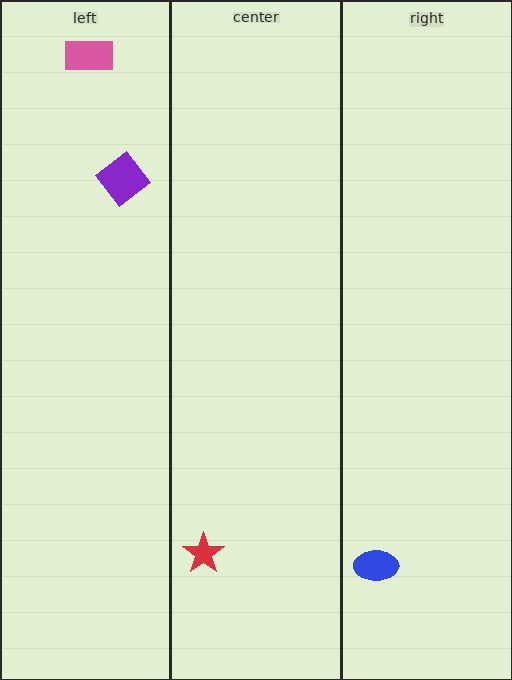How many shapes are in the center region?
1.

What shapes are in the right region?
The blue ellipse.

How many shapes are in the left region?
2.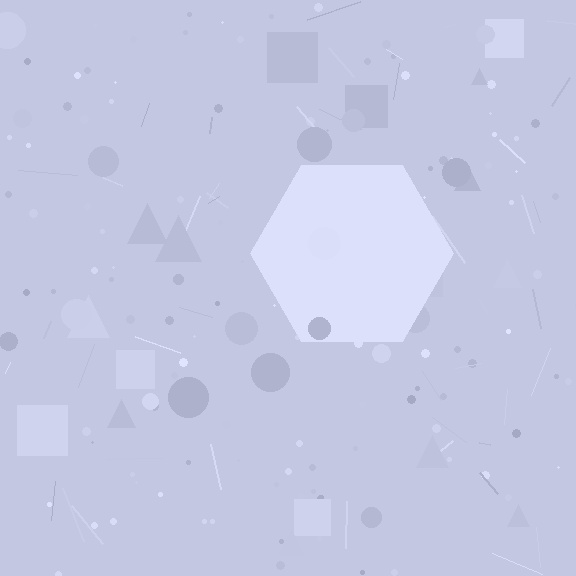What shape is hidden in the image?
A hexagon is hidden in the image.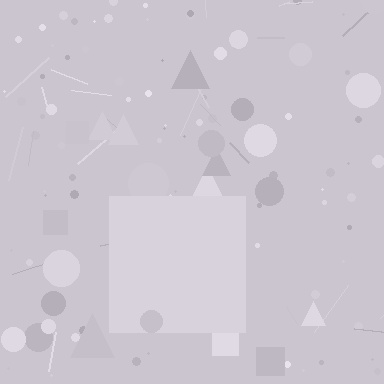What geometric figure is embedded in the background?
A square is embedded in the background.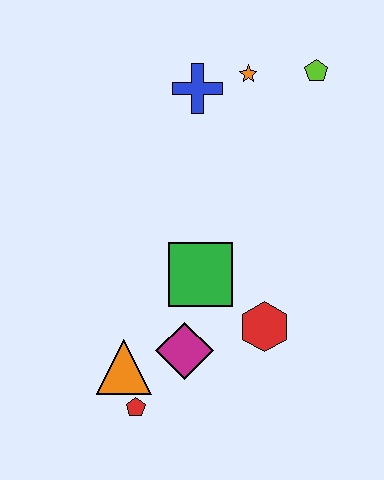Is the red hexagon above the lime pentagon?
No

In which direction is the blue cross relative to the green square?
The blue cross is above the green square.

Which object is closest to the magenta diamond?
The orange triangle is closest to the magenta diamond.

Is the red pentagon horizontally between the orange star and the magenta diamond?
No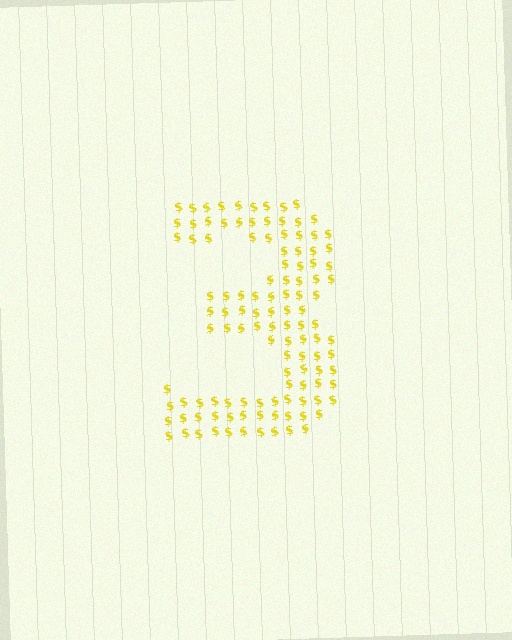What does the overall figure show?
The overall figure shows the digit 3.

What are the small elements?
The small elements are dollar signs.